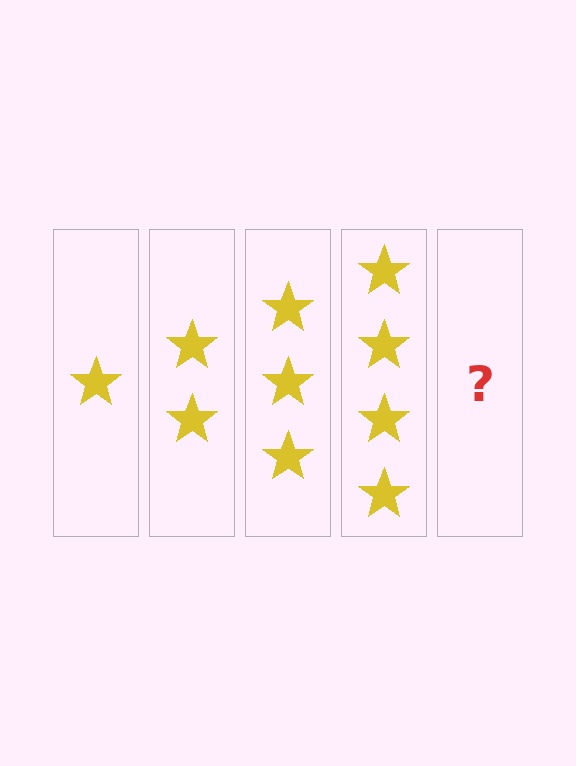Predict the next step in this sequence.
The next step is 5 stars.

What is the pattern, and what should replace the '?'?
The pattern is that each step adds one more star. The '?' should be 5 stars.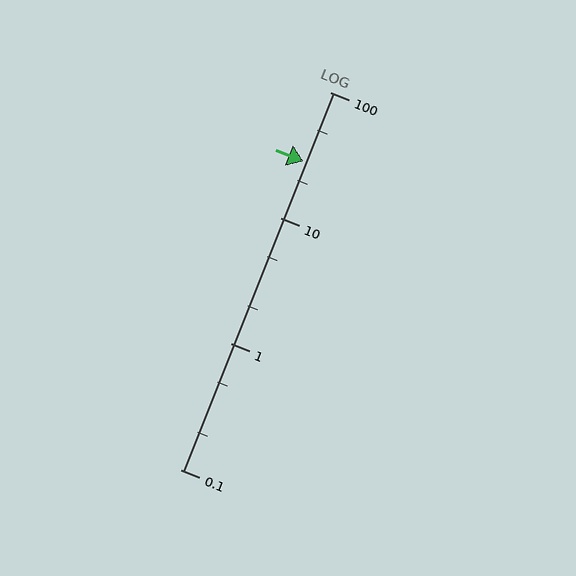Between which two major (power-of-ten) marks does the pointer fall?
The pointer is between 10 and 100.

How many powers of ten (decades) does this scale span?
The scale spans 3 decades, from 0.1 to 100.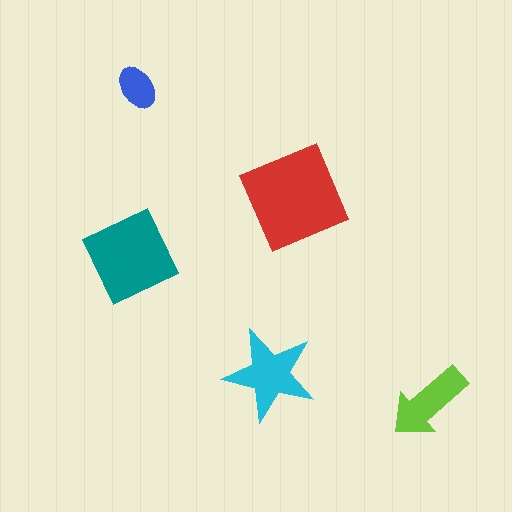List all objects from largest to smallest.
The red diamond, the teal square, the cyan star, the lime arrow, the blue ellipse.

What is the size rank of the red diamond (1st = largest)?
1st.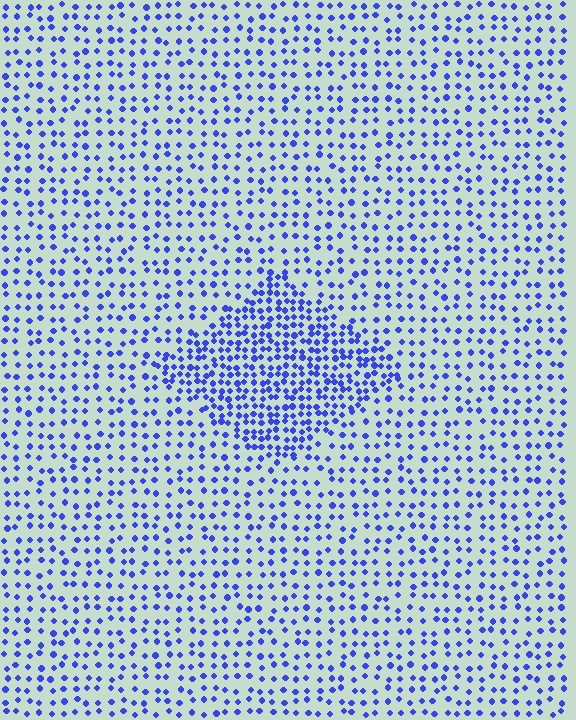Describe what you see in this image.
The image contains small blue elements arranged at two different densities. A diamond-shaped region is visible where the elements are more densely packed than the surrounding area.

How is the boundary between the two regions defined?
The boundary is defined by a change in element density (approximately 2.1x ratio). All elements are the same color, size, and shape.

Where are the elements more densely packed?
The elements are more densely packed inside the diamond boundary.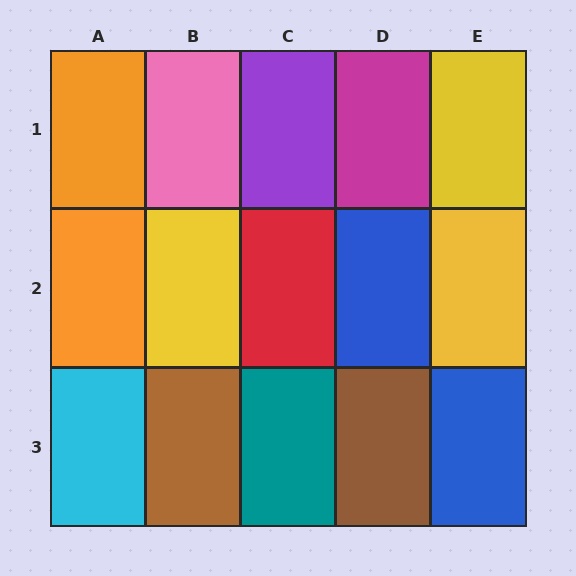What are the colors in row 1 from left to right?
Orange, pink, purple, magenta, yellow.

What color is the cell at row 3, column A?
Cyan.